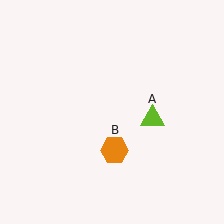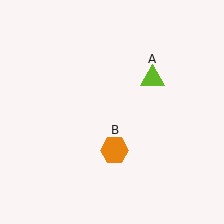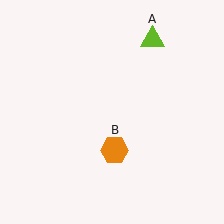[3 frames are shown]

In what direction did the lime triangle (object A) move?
The lime triangle (object A) moved up.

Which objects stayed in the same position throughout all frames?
Orange hexagon (object B) remained stationary.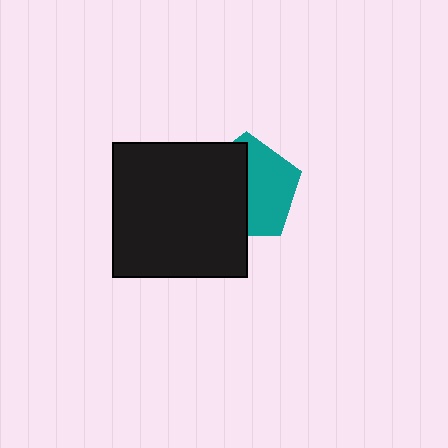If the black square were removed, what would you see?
You would see the complete teal pentagon.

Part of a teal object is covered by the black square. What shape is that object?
It is a pentagon.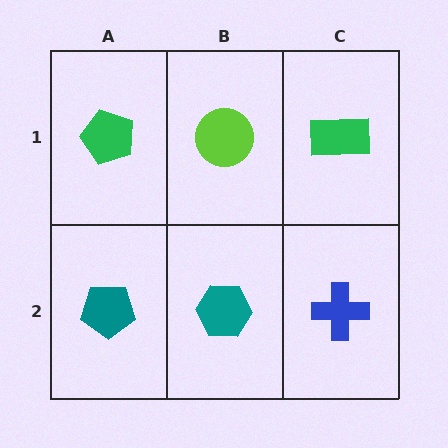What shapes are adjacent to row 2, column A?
A green pentagon (row 1, column A), a teal hexagon (row 2, column B).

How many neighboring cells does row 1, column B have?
3.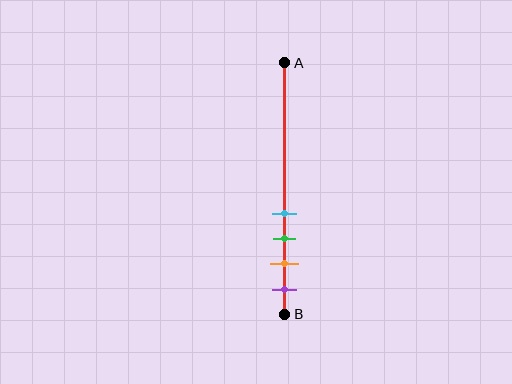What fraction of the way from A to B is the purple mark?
The purple mark is approximately 90% (0.9) of the way from A to B.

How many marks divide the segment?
There are 4 marks dividing the segment.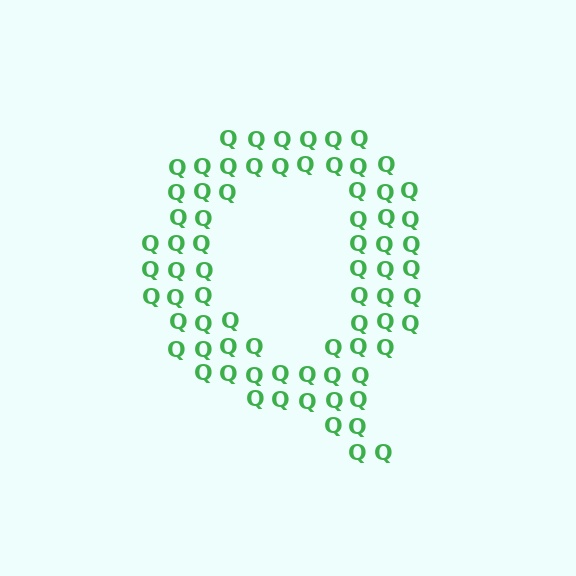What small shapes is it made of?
It is made of small letter Q's.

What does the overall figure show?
The overall figure shows the letter Q.